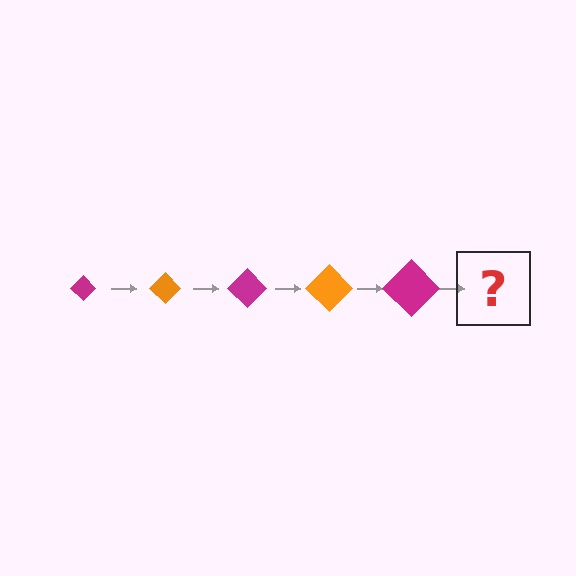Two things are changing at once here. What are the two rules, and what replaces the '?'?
The two rules are that the diamond grows larger each step and the color cycles through magenta and orange. The '?' should be an orange diamond, larger than the previous one.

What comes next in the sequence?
The next element should be an orange diamond, larger than the previous one.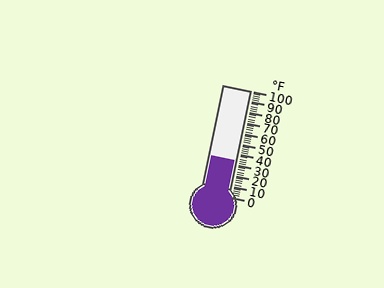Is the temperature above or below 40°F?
The temperature is below 40°F.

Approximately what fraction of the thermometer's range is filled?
The thermometer is filled to approximately 35% of its range.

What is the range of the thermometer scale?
The thermometer scale ranges from 0°F to 100°F.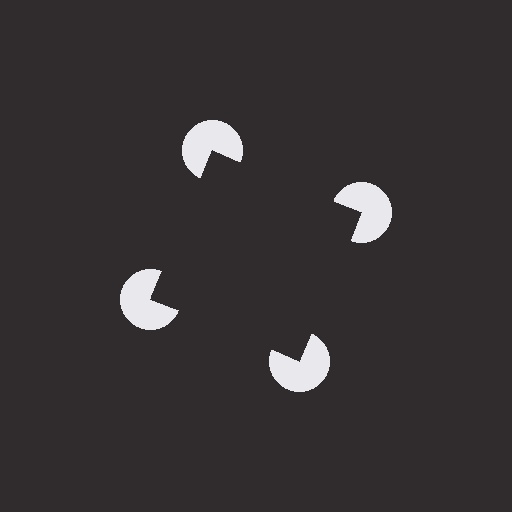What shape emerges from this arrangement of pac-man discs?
An illusory square — its edges are inferred from the aligned wedge cuts in the pac-man discs, not physically drawn.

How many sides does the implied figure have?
4 sides.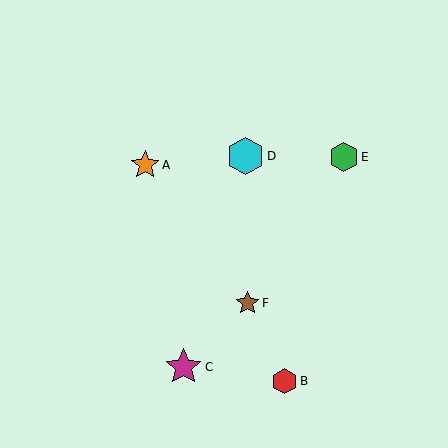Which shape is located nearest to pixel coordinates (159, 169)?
The orange star (labeled A) at (145, 165) is nearest to that location.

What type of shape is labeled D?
Shape D is a cyan hexagon.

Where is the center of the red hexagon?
The center of the red hexagon is at (284, 381).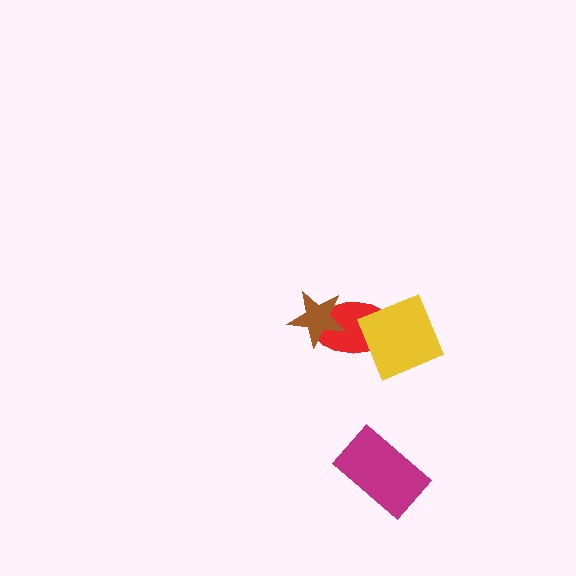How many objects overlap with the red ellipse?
2 objects overlap with the red ellipse.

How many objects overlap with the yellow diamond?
1 object overlaps with the yellow diamond.